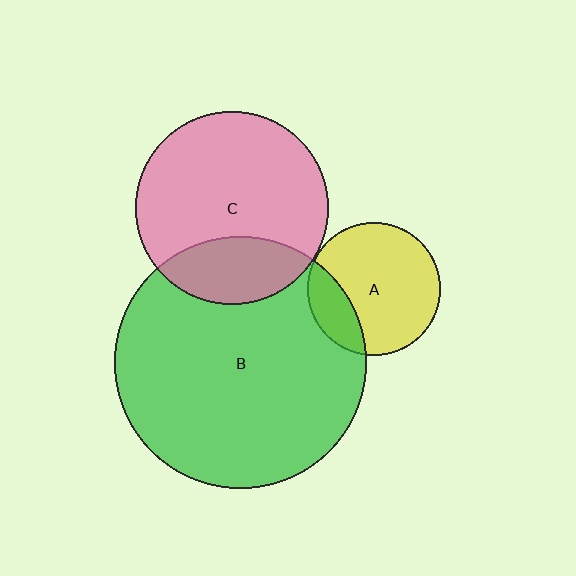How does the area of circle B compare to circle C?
Approximately 1.7 times.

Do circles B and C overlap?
Yes.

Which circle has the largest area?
Circle B (green).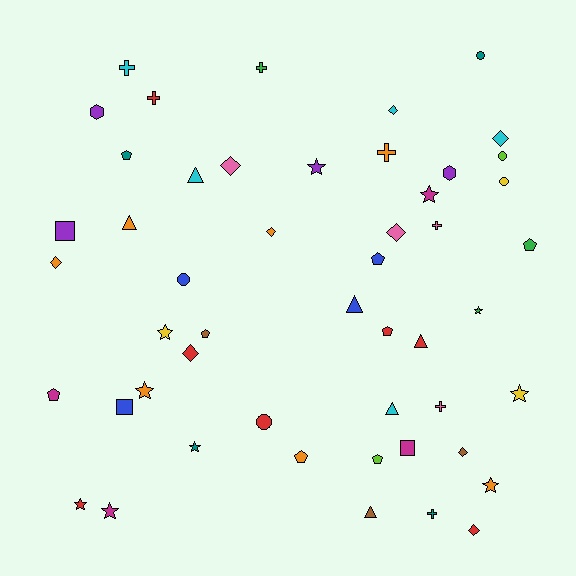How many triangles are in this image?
There are 6 triangles.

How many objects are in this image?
There are 50 objects.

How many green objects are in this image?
There are 3 green objects.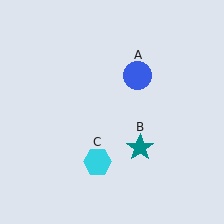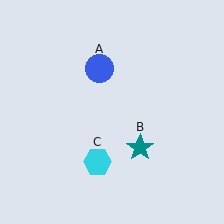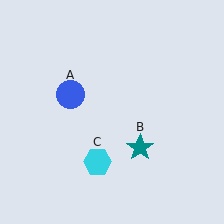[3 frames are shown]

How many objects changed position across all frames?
1 object changed position: blue circle (object A).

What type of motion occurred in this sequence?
The blue circle (object A) rotated counterclockwise around the center of the scene.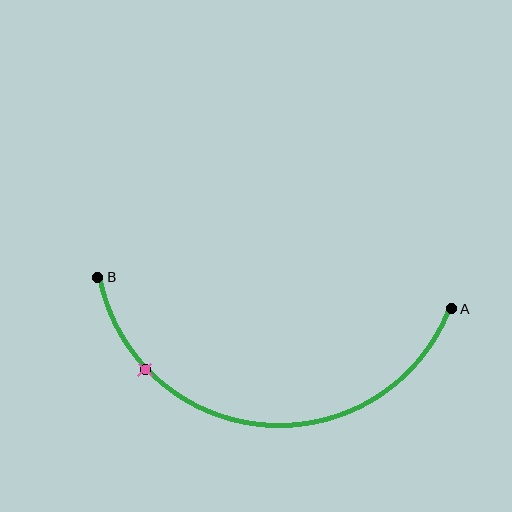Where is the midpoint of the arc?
The arc midpoint is the point on the curve farthest from the straight line joining A and B. It sits below that line.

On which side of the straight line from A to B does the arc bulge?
The arc bulges below the straight line connecting A and B.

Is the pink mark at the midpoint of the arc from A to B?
No. The pink mark lies on the arc but is closer to endpoint B. The arc midpoint would be at the point on the curve equidistant along the arc from both A and B.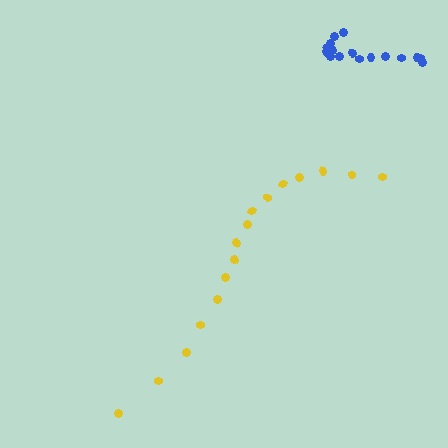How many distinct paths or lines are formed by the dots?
There are 2 distinct paths.